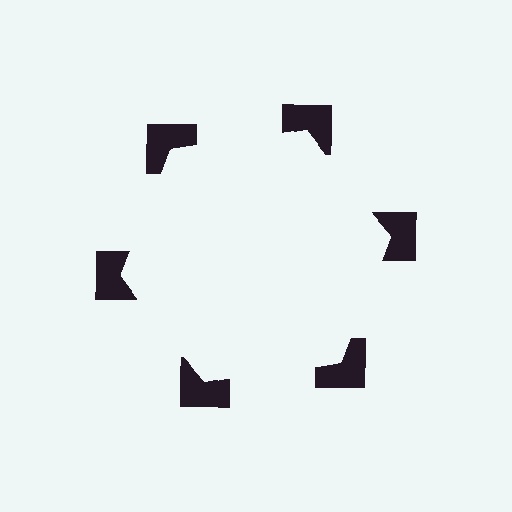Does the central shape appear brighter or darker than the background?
It typically appears slightly brighter than the background, even though no actual brightness change is drawn.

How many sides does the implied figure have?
6 sides.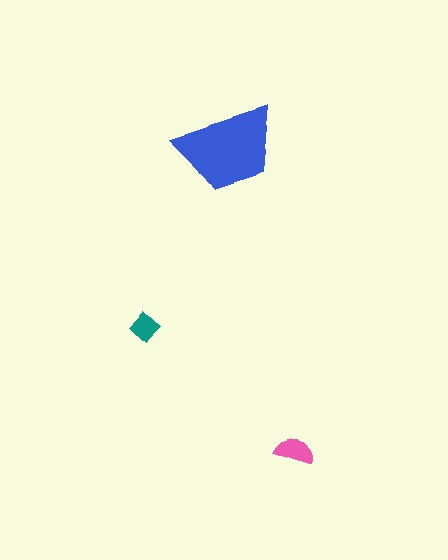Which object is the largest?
The blue trapezoid.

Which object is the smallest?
The teal diamond.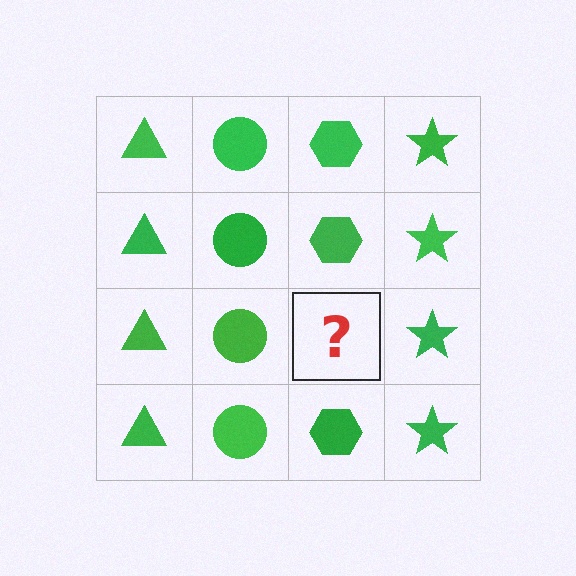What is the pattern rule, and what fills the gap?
The rule is that each column has a consistent shape. The gap should be filled with a green hexagon.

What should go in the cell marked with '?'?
The missing cell should contain a green hexagon.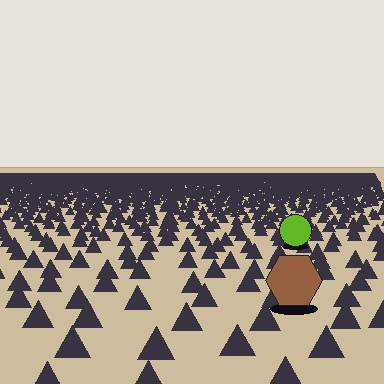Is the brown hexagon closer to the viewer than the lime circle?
Yes. The brown hexagon is closer — you can tell from the texture gradient: the ground texture is coarser near it.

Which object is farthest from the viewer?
The lime circle is farthest from the viewer. It appears smaller and the ground texture around it is denser.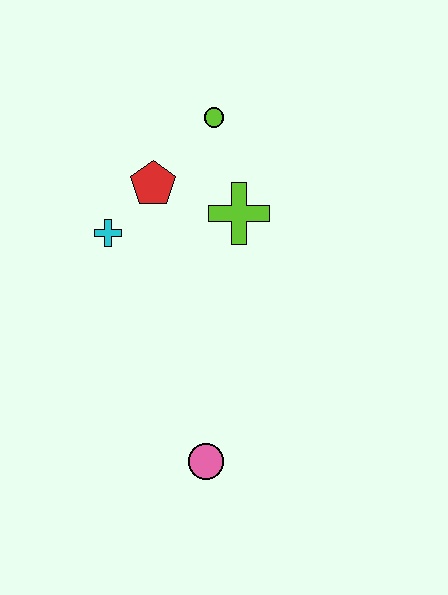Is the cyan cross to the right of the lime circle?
No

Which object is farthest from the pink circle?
The lime circle is farthest from the pink circle.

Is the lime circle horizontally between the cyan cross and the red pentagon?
No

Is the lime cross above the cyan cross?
Yes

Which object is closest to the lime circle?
The red pentagon is closest to the lime circle.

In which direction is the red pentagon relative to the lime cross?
The red pentagon is to the left of the lime cross.